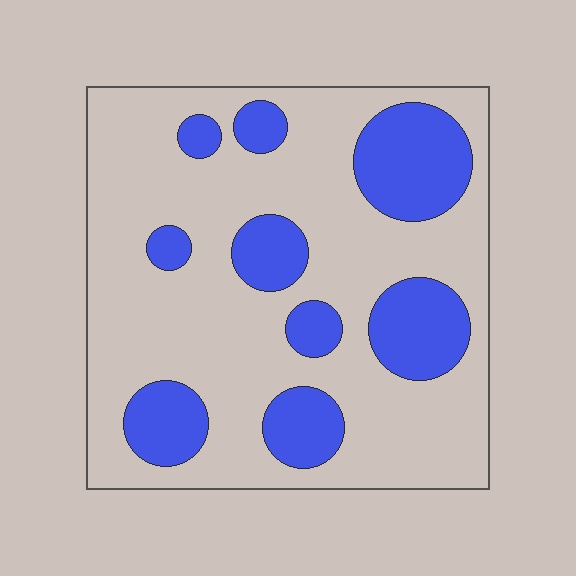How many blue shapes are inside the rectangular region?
9.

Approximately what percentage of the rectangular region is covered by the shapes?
Approximately 25%.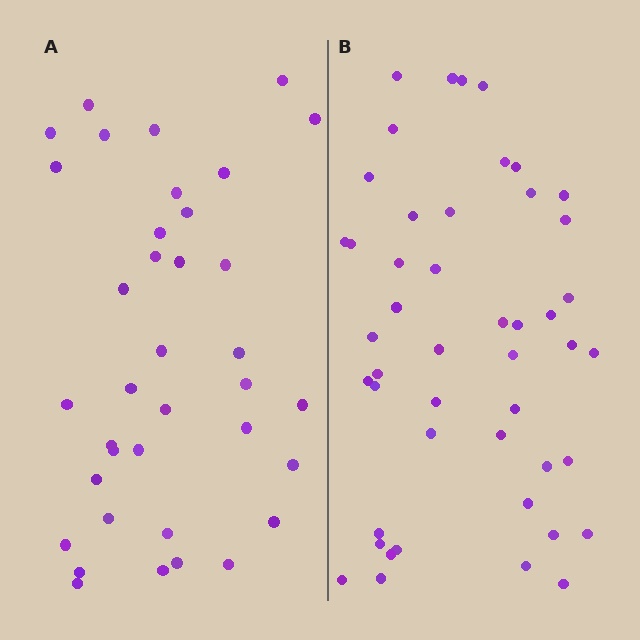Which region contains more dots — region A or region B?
Region B (the right region) has more dots.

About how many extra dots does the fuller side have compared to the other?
Region B has roughly 10 or so more dots than region A.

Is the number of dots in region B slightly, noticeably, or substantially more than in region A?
Region B has noticeably more, but not dramatically so. The ratio is roughly 1.3 to 1.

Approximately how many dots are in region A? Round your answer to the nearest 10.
About 40 dots. (The exact count is 37, which rounds to 40.)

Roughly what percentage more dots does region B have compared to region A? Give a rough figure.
About 25% more.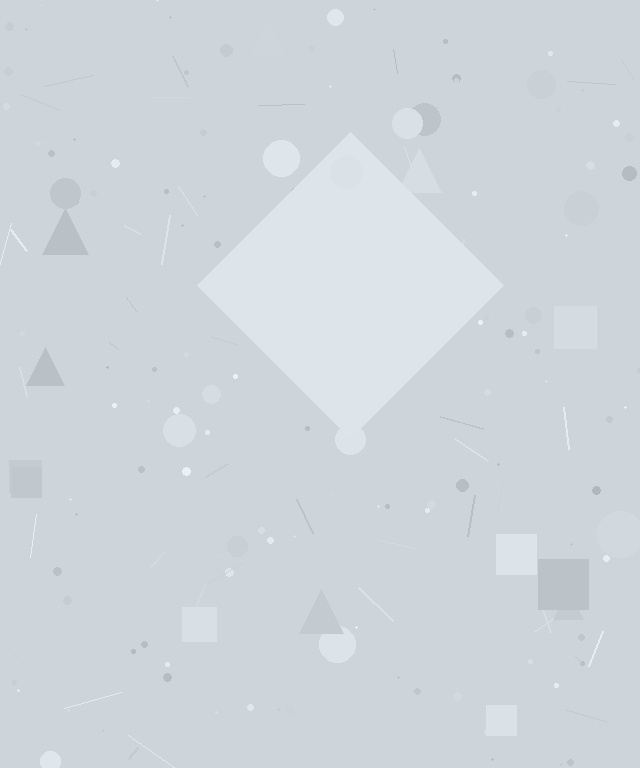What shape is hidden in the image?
A diamond is hidden in the image.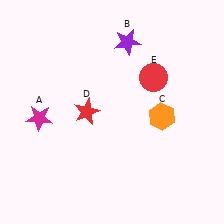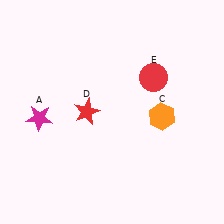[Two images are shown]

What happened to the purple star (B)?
The purple star (B) was removed in Image 2. It was in the top-right area of Image 1.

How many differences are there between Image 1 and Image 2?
There is 1 difference between the two images.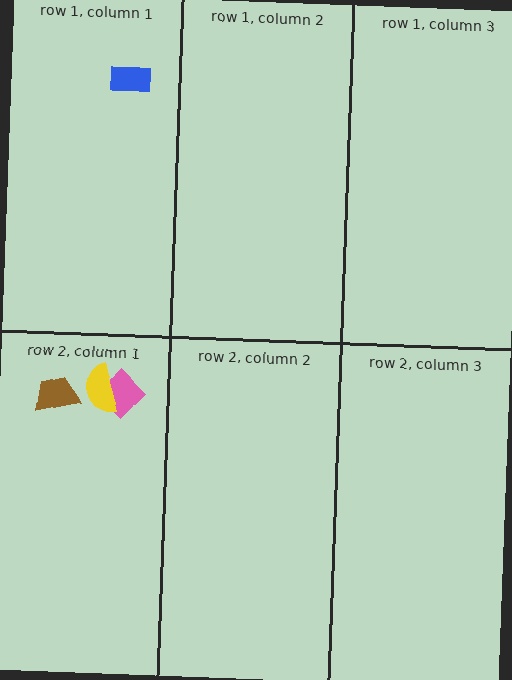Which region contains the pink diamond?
The row 2, column 1 region.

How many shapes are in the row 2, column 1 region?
3.